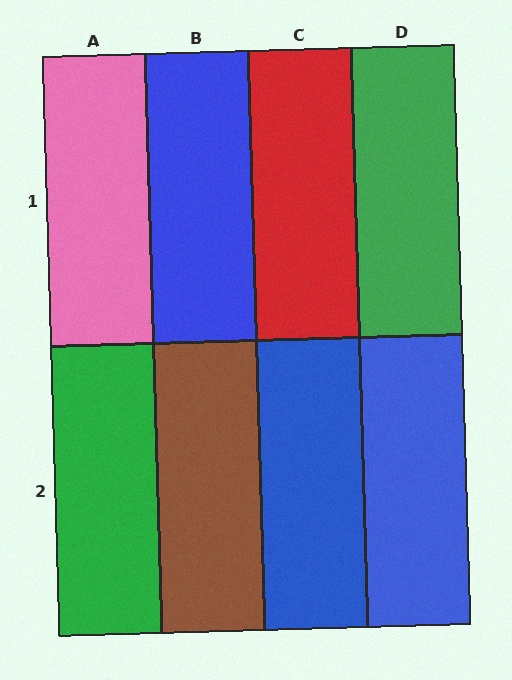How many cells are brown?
1 cell is brown.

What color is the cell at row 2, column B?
Brown.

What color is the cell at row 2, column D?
Blue.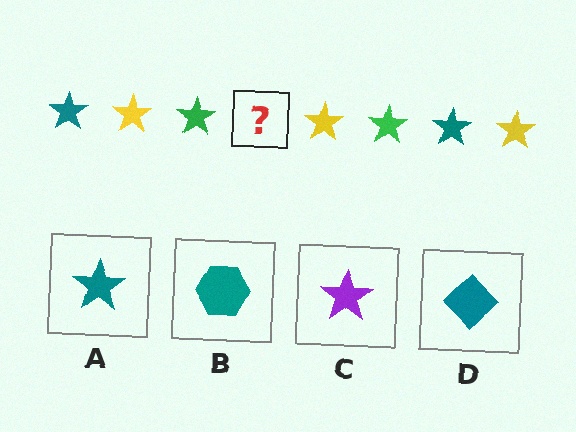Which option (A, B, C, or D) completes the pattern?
A.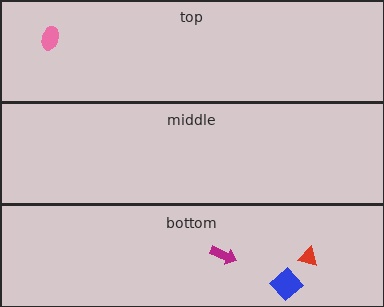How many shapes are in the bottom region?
3.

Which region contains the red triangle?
The bottom region.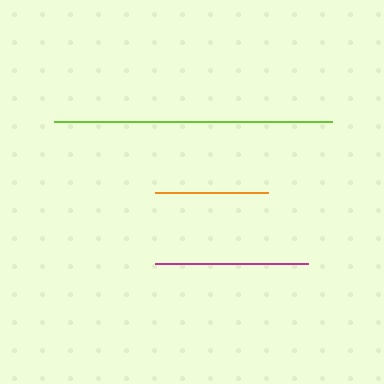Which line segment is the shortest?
The orange line is the shortest at approximately 113 pixels.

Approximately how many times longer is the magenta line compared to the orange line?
The magenta line is approximately 1.4 times the length of the orange line.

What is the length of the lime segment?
The lime segment is approximately 277 pixels long.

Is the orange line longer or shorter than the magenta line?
The magenta line is longer than the orange line.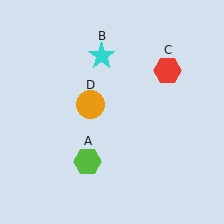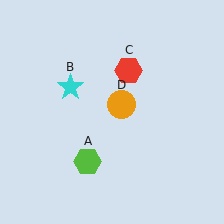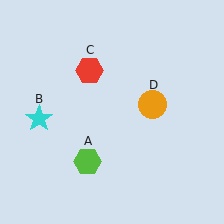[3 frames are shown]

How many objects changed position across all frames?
3 objects changed position: cyan star (object B), red hexagon (object C), orange circle (object D).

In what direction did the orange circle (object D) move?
The orange circle (object D) moved right.